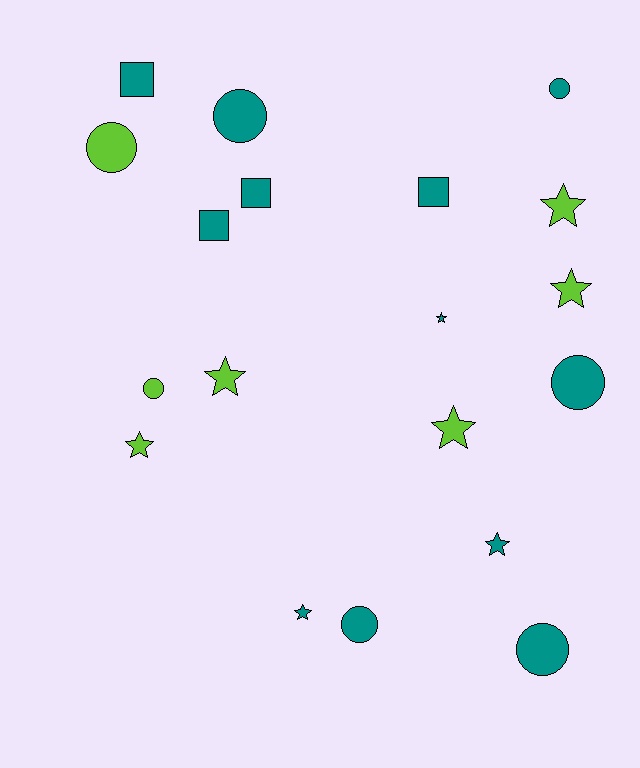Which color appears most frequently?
Teal, with 12 objects.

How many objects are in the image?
There are 19 objects.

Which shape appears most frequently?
Star, with 8 objects.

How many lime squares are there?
There are no lime squares.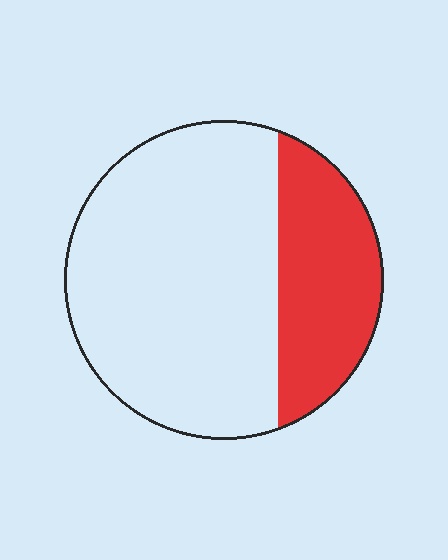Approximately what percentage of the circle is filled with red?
Approximately 30%.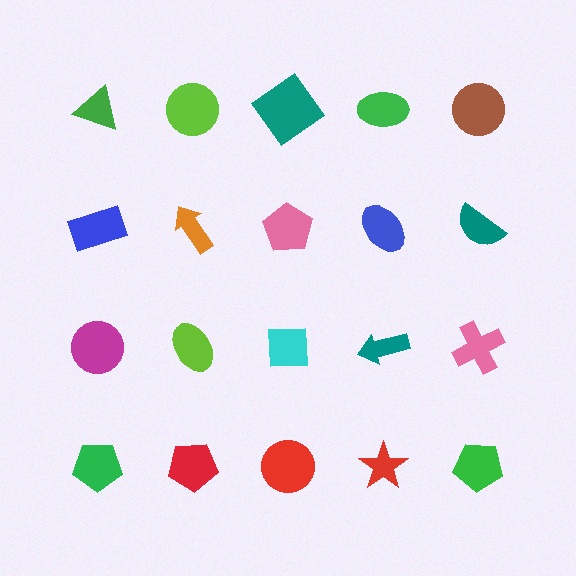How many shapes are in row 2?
5 shapes.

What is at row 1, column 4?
A green ellipse.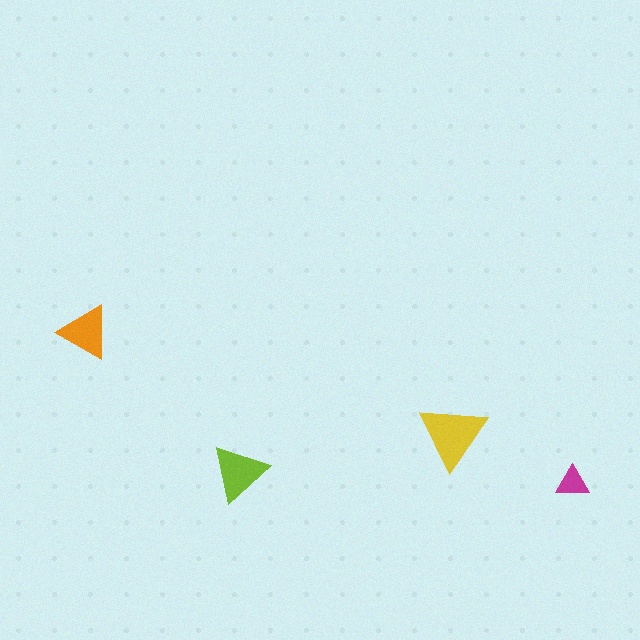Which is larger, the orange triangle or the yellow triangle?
The yellow one.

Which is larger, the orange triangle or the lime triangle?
The lime one.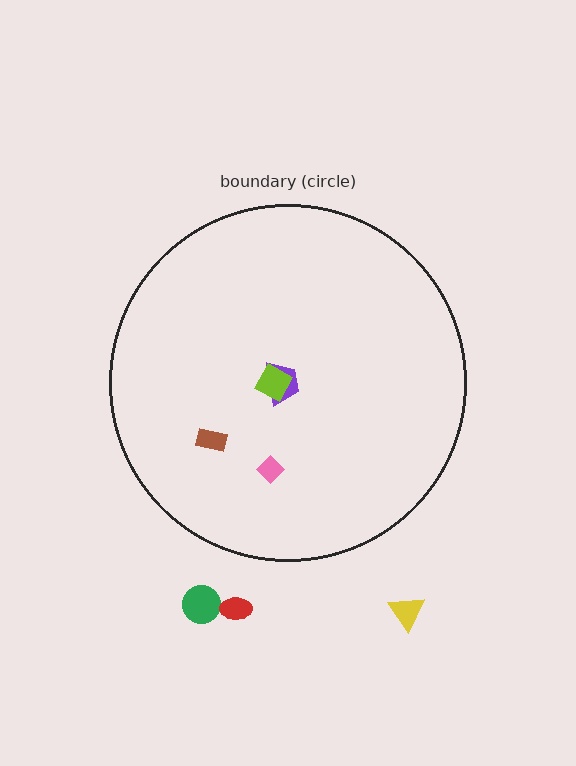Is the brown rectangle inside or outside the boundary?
Inside.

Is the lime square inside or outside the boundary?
Inside.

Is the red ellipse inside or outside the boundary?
Outside.